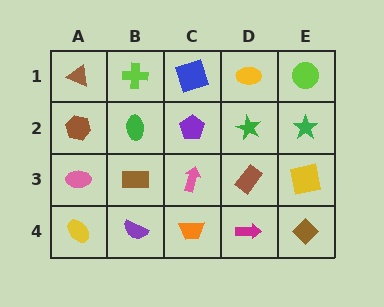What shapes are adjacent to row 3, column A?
A brown hexagon (row 2, column A), a yellow ellipse (row 4, column A), a brown rectangle (row 3, column B).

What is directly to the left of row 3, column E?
A brown rectangle.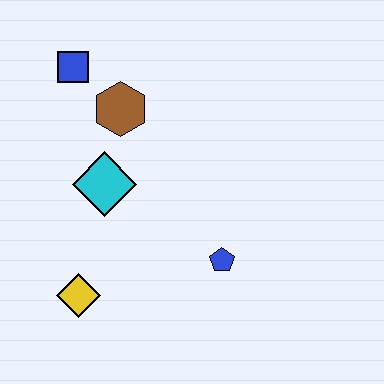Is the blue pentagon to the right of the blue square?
Yes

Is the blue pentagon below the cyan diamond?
Yes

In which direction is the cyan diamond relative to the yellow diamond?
The cyan diamond is above the yellow diamond.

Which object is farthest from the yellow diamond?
The blue square is farthest from the yellow diamond.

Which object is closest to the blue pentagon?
The cyan diamond is closest to the blue pentagon.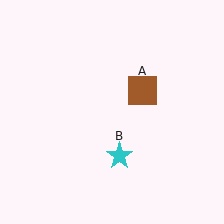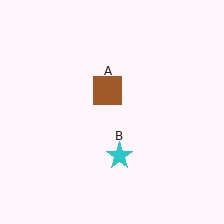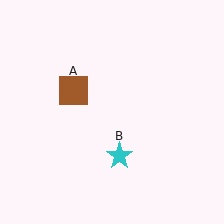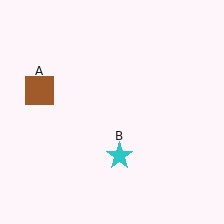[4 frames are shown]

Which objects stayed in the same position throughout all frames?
Cyan star (object B) remained stationary.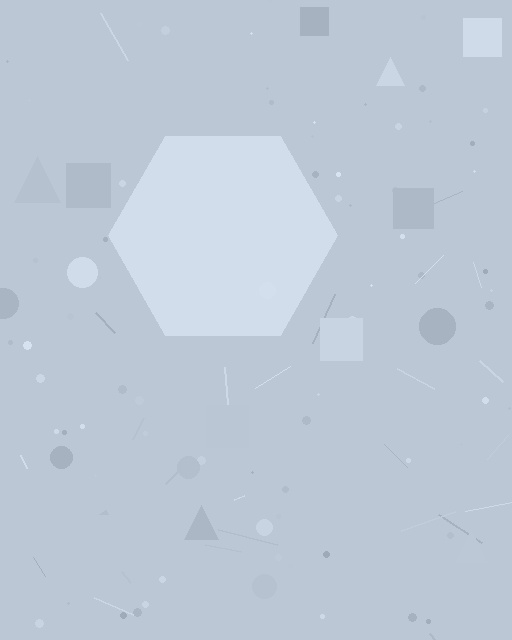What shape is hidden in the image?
A hexagon is hidden in the image.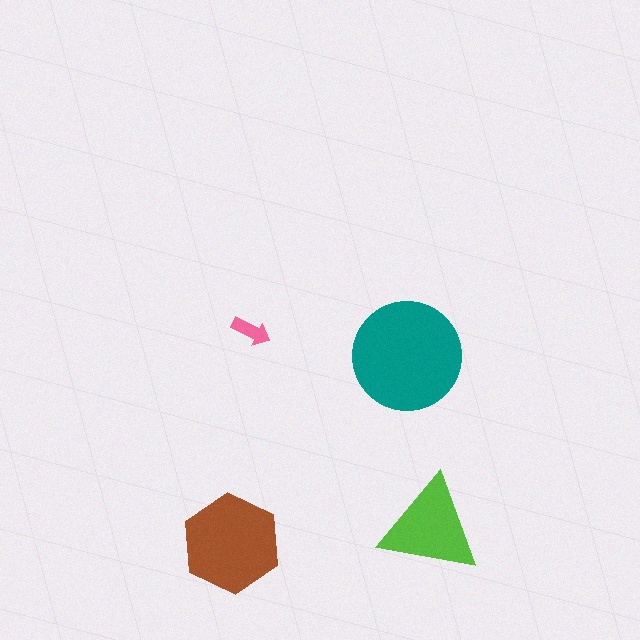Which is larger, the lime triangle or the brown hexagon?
The brown hexagon.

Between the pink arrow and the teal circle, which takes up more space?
The teal circle.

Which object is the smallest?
The pink arrow.